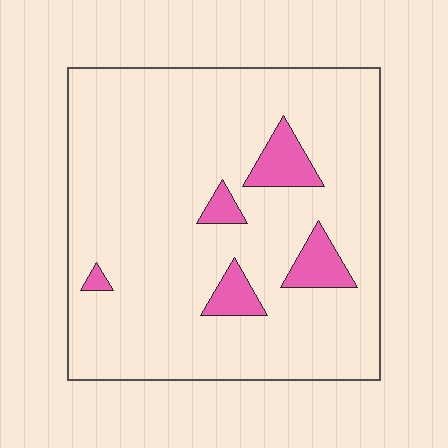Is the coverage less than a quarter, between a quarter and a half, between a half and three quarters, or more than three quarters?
Less than a quarter.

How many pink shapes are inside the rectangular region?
5.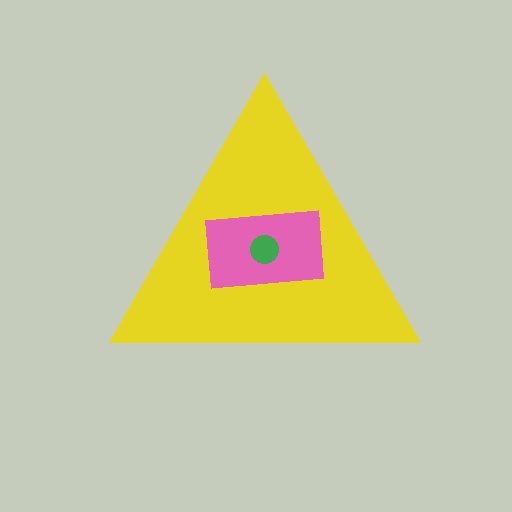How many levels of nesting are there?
3.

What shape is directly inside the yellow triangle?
The pink rectangle.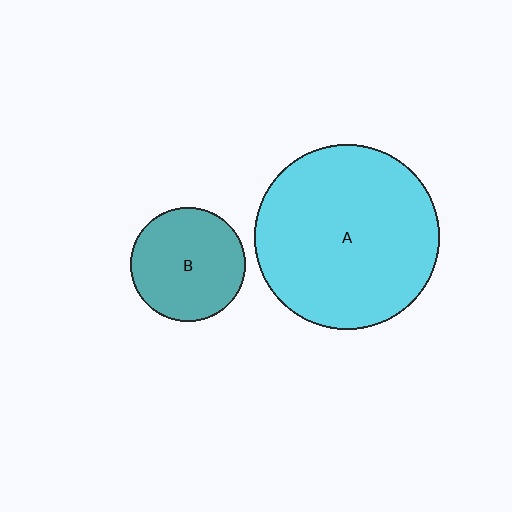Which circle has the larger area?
Circle A (cyan).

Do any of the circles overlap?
No, none of the circles overlap.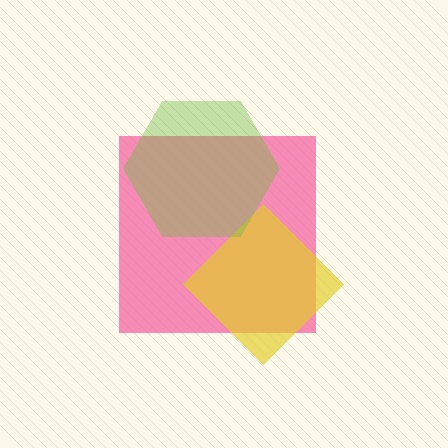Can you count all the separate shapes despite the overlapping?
Yes, there are 3 separate shapes.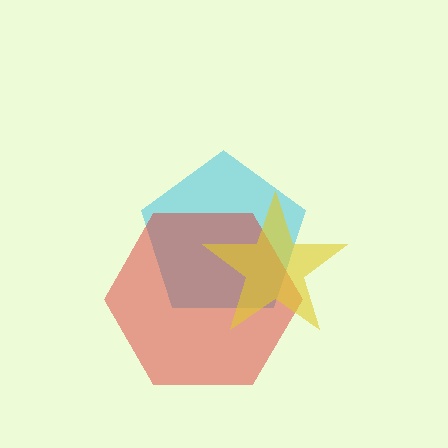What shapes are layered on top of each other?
The layered shapes are: a cyan pentagon, a red hexagon, a yellow star.